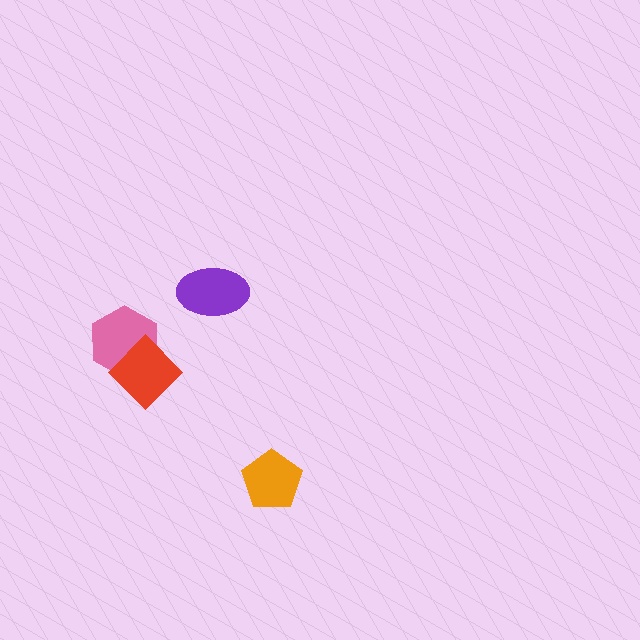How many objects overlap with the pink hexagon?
1 object overlaps with the pink hexagon.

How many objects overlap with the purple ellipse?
0 objects overlap with the purple ellipse.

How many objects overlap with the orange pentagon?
0 objects overlap with the orange pentagon.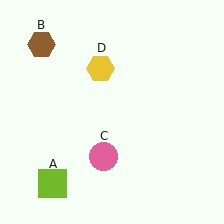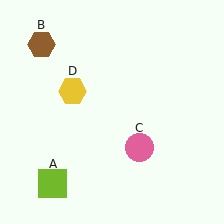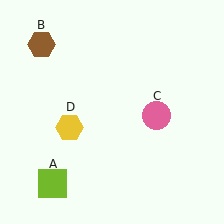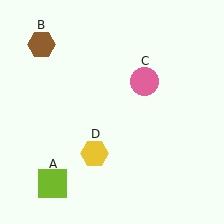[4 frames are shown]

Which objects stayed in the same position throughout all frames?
Lime square (object A) and brown hexagon (object B) remained stationary.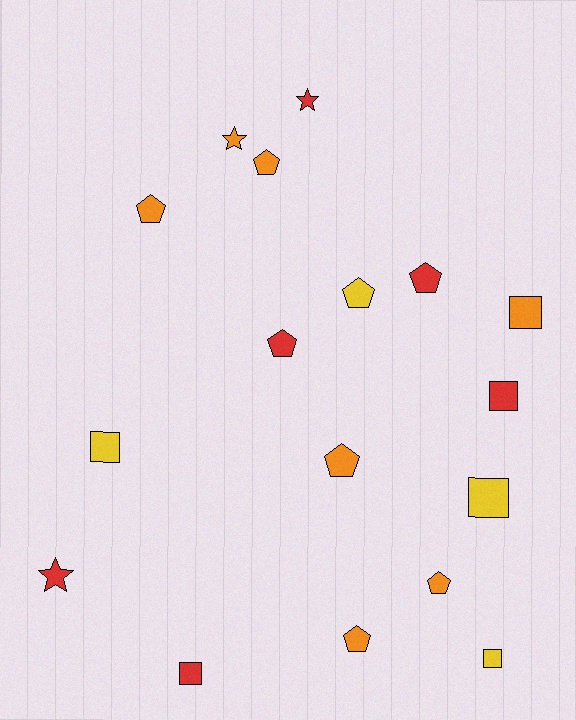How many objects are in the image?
There are 17 objects.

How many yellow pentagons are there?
There is 1 yellow pentagon.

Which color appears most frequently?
Orange, with 7 objects.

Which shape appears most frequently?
Pentagon, with 8 objects.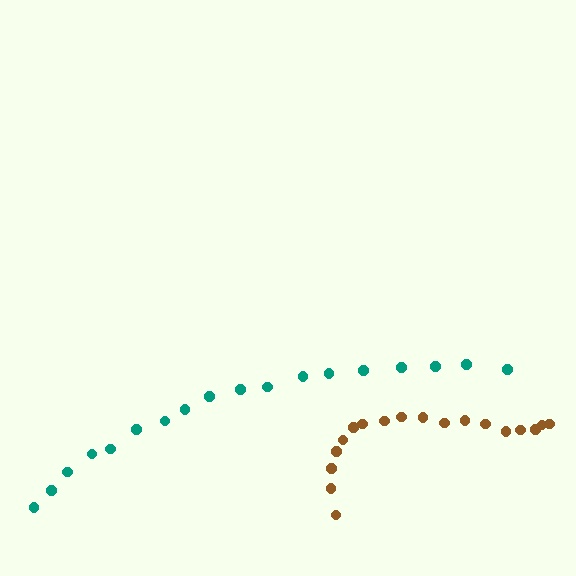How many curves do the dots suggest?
There are 2 distinct paths.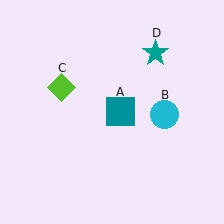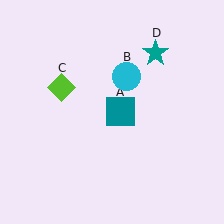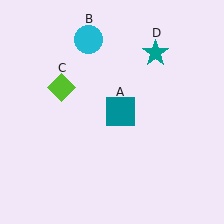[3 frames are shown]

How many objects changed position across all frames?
1 object changed position: cyan circle (object B).